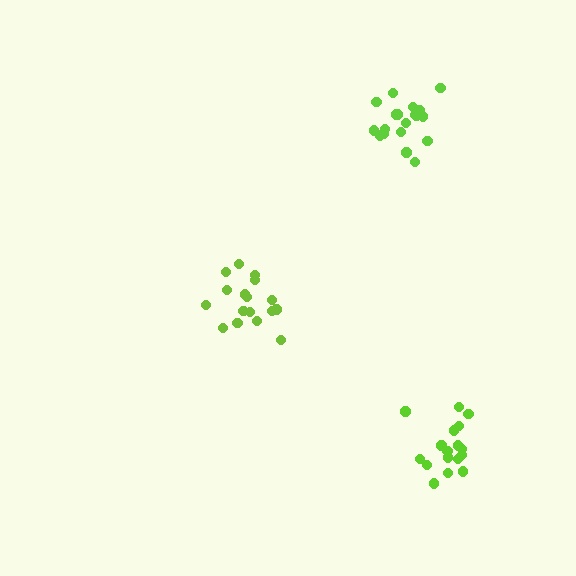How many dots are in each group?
Group 1: 19 dots, Group 2: 17 dots, Group 3: 17 dots (53 total).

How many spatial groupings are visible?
There are 3 spatial groupings.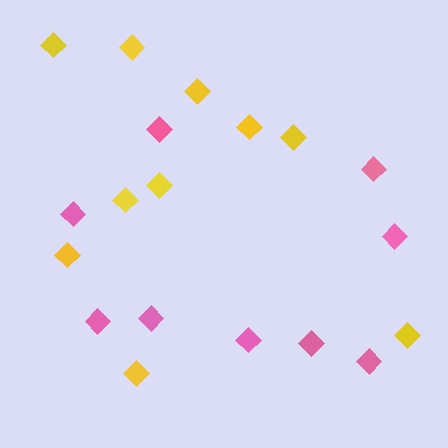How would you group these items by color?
There are 2 groups: one group of pink diamonds (9) and one group of yellow diamonds (10).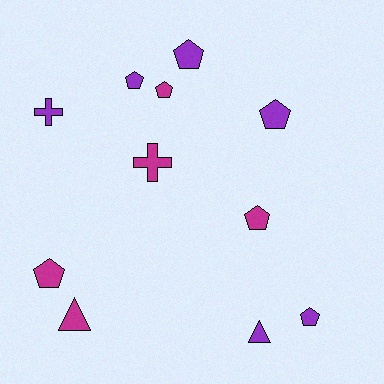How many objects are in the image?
There are 11 objects.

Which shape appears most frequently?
Pentagon, with 7 objects.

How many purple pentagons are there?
There are 4 purple pentagons.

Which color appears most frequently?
Purple, with 6 objects.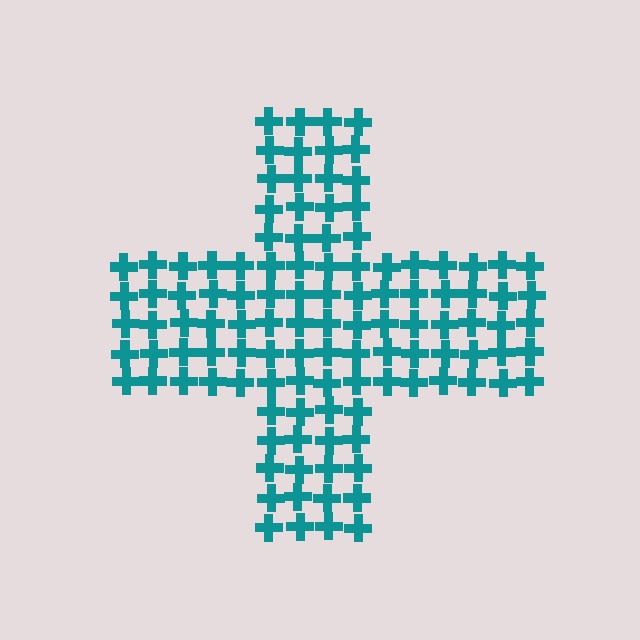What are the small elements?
The small elements are crosses.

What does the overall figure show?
The overall figure shows a cross.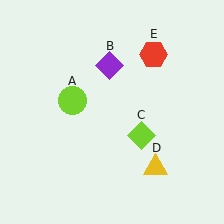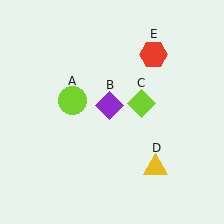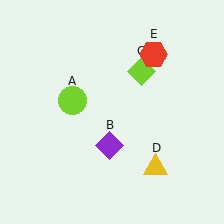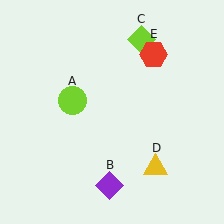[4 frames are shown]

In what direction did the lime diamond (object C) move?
The lime diamond (object C) moved up.